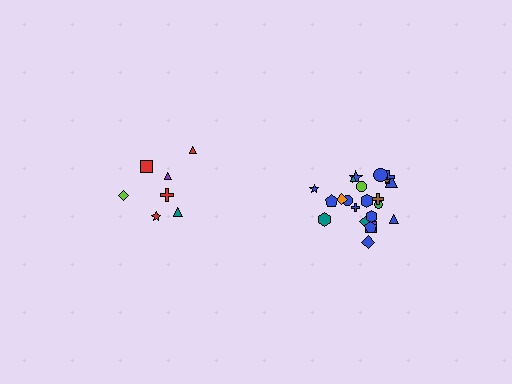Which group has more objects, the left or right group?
The right group.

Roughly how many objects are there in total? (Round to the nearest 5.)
Roughly 30 objects in total.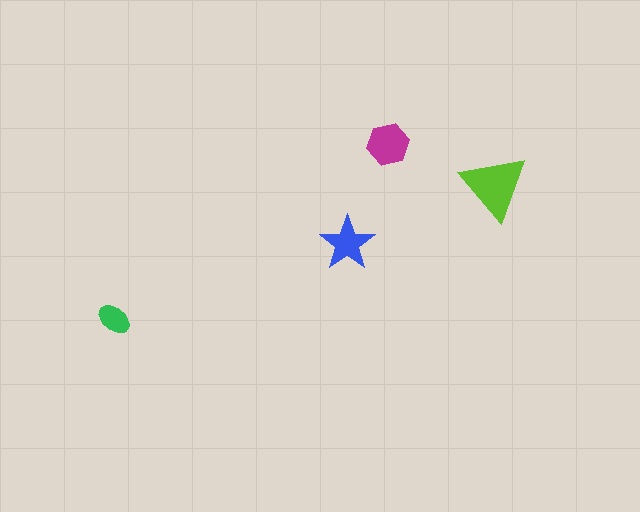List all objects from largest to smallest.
The lime triangle, the magenta hexagon, the blue star, the green ellipse.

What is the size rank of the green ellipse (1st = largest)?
4th.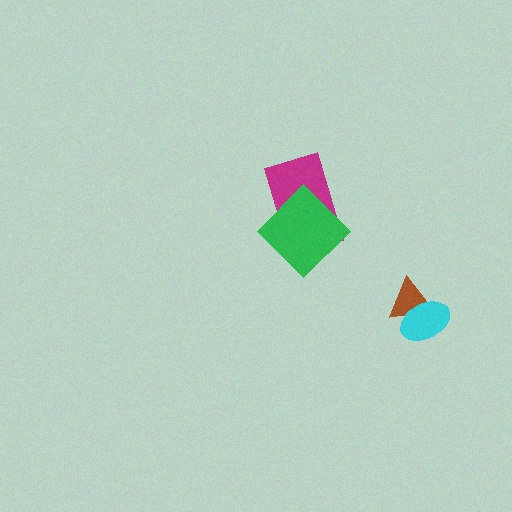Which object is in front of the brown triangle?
The cyan ellipse is in front of the brown triangle.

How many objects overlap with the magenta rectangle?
1 object overlaps with the magenta rectangle.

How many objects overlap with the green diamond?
1 object overlaps with the green diamond.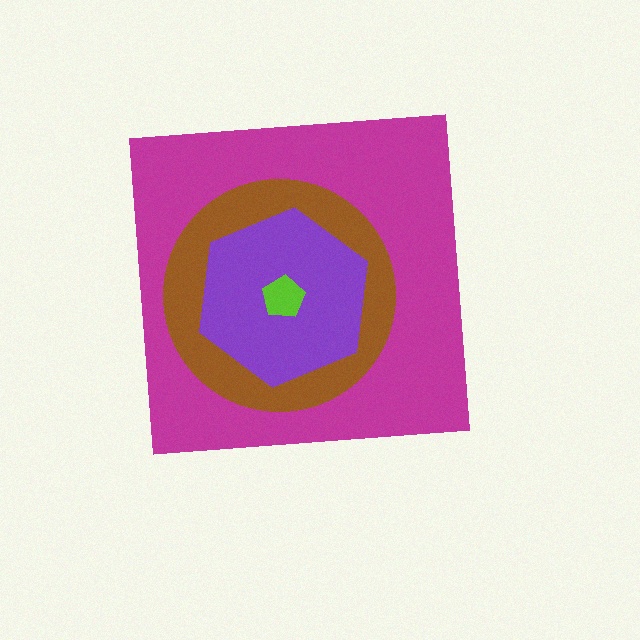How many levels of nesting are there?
4.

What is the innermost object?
The lime pentagon.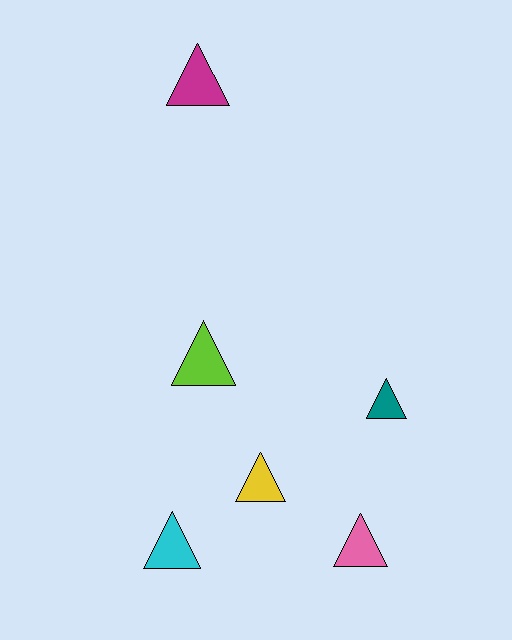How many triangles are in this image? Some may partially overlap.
There are 6 triangles.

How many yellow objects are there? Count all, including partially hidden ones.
There is 1 yellow object.